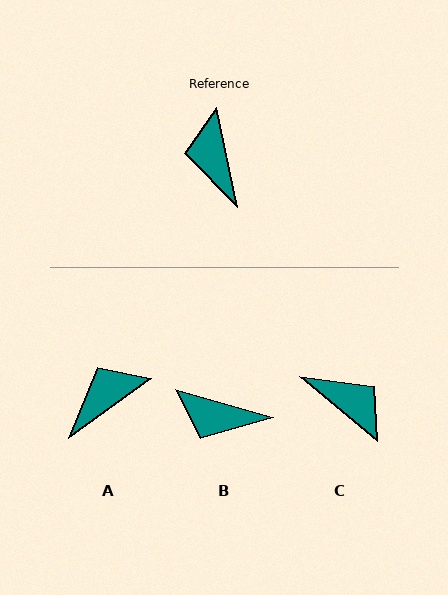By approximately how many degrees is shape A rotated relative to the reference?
Approximately 66 degrees clockwise.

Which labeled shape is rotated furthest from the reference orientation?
C, about 142 degrees away.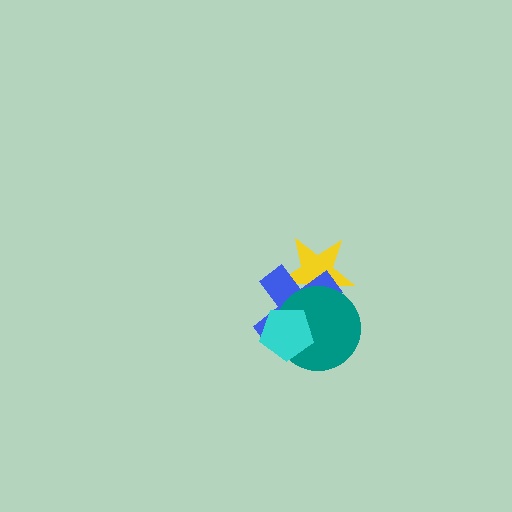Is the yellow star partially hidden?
Yes, it is partially covered by another shape.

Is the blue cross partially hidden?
Yes, it is partially covered by another shape.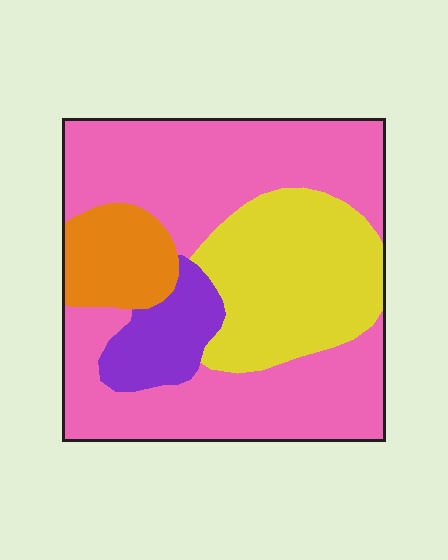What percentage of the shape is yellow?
Yellow takes up between a sixth and a third of the shape.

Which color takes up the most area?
Pink, at roughly 55%.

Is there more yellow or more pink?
Pink.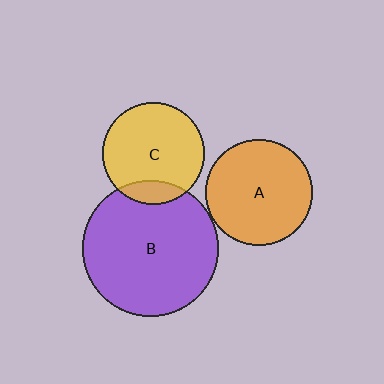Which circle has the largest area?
Circle B (purple).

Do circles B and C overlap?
Yes.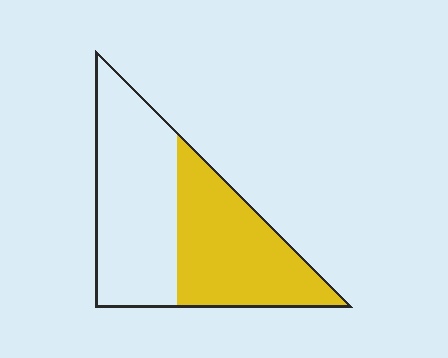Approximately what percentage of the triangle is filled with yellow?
Approximately 45%.